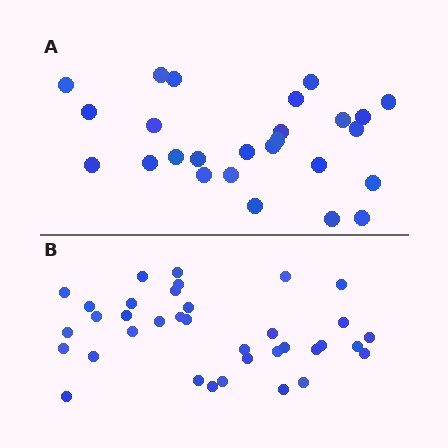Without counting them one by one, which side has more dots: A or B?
Region B (the bottom region) has more dots.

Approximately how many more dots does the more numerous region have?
Region B has roughly 10 or so more dots than region A.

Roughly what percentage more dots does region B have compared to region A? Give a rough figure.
About 40% more.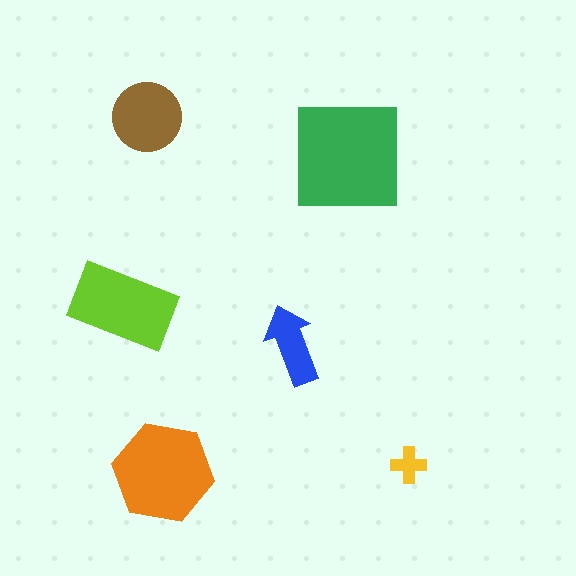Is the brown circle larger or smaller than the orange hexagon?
Smaller.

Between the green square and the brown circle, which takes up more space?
The green square.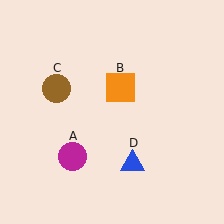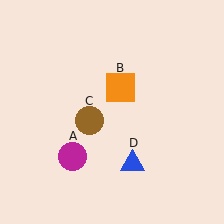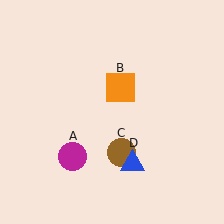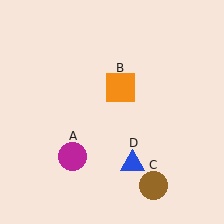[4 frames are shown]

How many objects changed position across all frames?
1 object changed position: brown circle (object C).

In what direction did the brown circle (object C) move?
The brown circle (object C) moved down and to the right.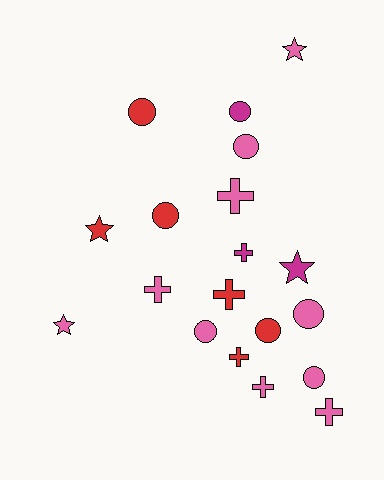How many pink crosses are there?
There are 4 pink crosses.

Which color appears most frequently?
Pink, with 10 objects.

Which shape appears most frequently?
Circle, with 8 objects.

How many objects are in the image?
There are 19 objects.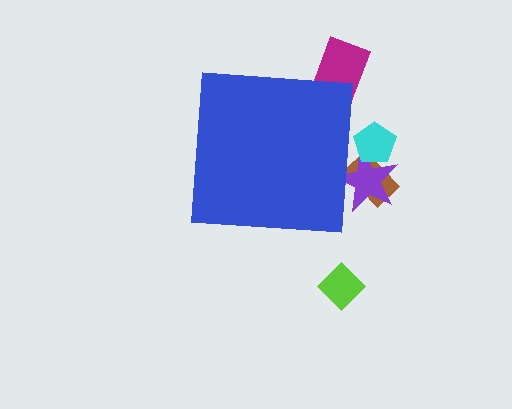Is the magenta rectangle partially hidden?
Yes, the magenta rectangle is partially hidden behind the blue square.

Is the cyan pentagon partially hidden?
Yes, the cyan pentagon is partially hidden behind the blue square.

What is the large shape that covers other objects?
A blue square.